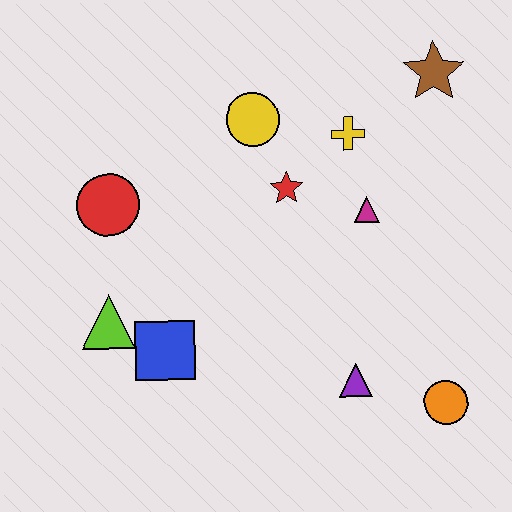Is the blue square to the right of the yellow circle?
No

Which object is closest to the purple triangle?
The orange circle is closest to the purple triangle.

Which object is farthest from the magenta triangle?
The lime triangle is farthest from the magenta triangle.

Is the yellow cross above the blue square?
Yes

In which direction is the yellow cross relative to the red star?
The yellow cross is to the right of the red star.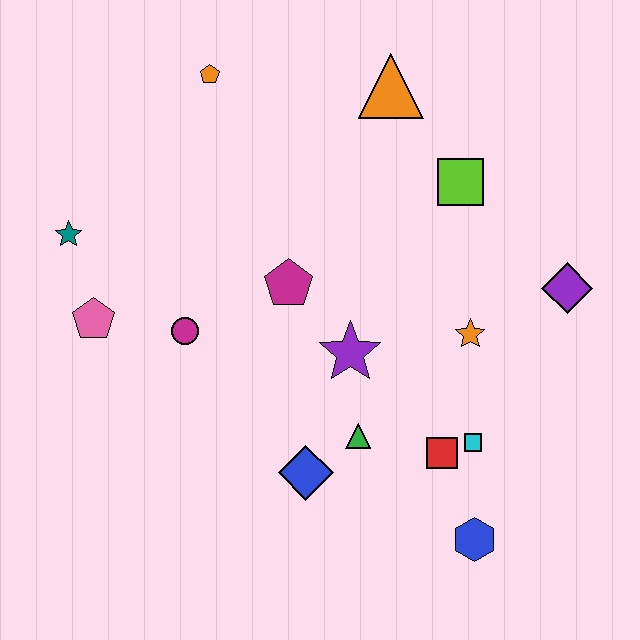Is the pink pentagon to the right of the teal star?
Yes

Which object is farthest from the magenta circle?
The purple diamond is farthest from the magenta circle.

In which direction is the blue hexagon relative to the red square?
The blue hexagon is below the red square.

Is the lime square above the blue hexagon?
Yes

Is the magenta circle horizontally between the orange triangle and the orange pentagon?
No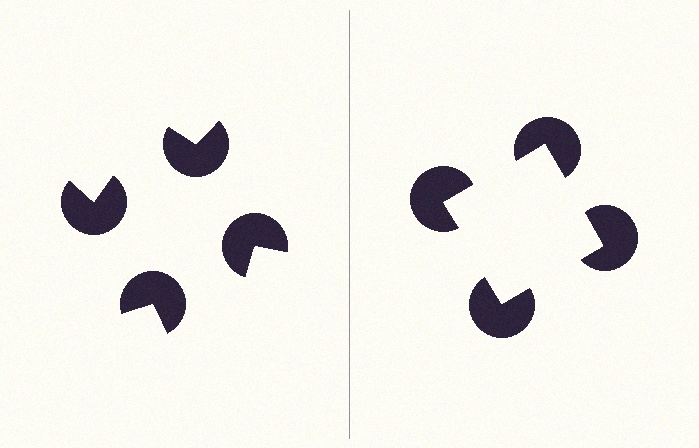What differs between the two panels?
The pac-man discs are positioned identically on both sides; only the wedge orientations differ. On the right they align to a square; on the left they are misaligned.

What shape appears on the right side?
An illusory square.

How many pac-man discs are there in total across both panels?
8 — 4 on each side.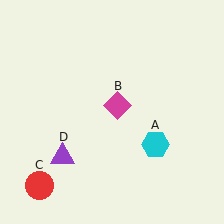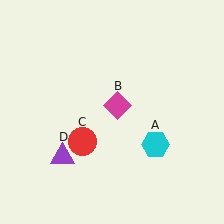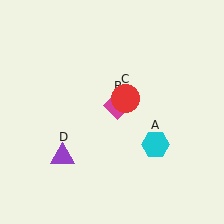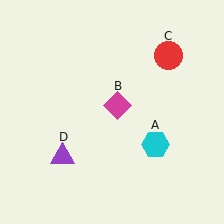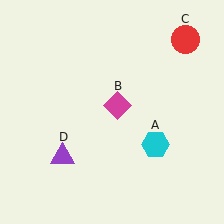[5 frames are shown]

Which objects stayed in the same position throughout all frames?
Cyan hexagon (object A) and magenta diamond (object B) and purple triangle (object D) remained stationary.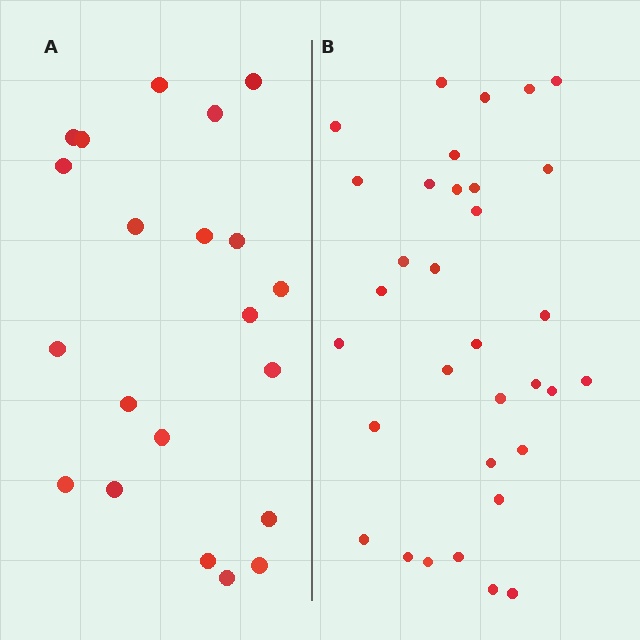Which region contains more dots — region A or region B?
Region B (the right region) has more dots.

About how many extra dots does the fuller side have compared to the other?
Region B has roughly 12 or so more dots than region A.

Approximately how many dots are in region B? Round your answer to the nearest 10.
About 30 dots. (The exact count is 33, which rounds to 30.)